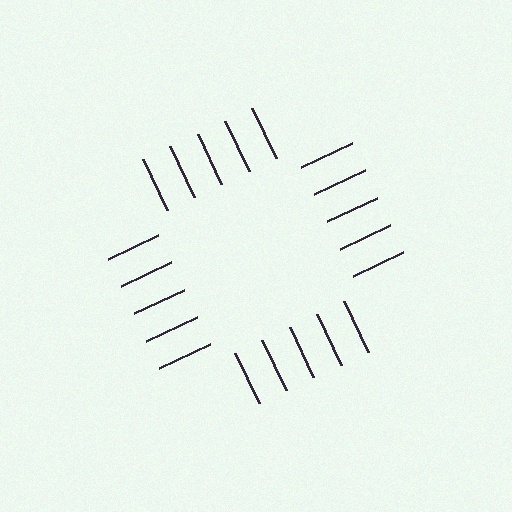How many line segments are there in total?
20 — 5 along each of the 4 edges.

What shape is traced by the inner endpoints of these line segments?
An illusory square — the line segments terminate on its edges but no continuous stroke is drawn.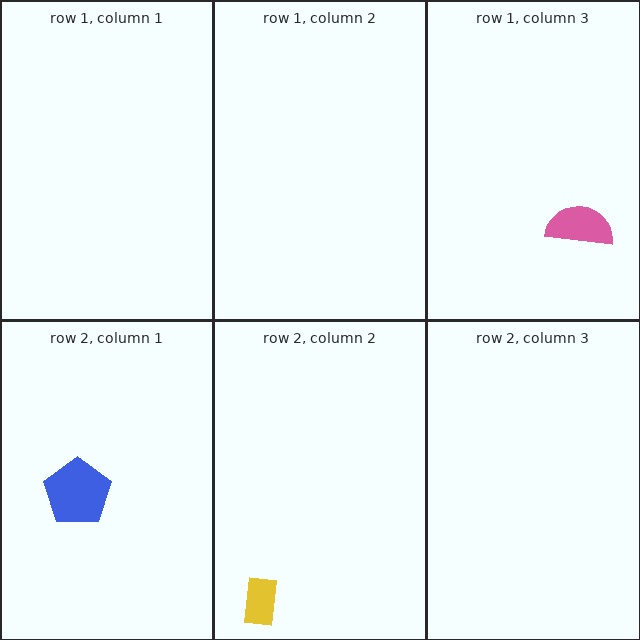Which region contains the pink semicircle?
The row 1, column 3 region.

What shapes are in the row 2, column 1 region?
The blue pentagon.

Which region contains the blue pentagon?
The row 2, column 1 region.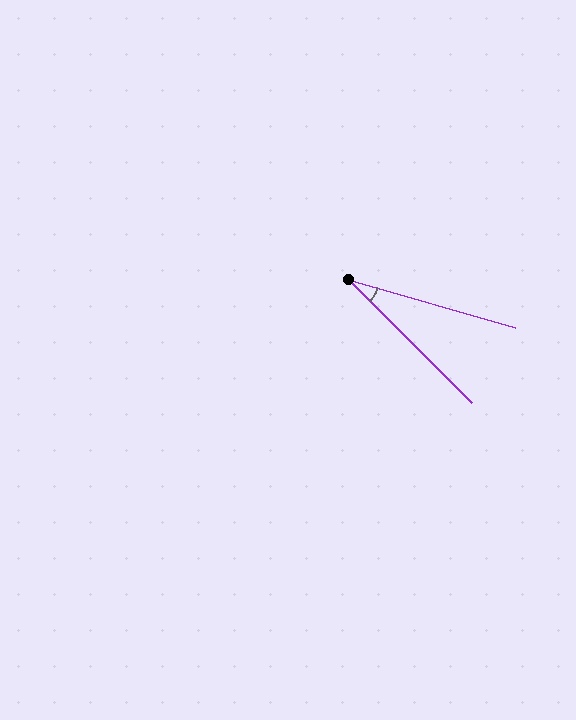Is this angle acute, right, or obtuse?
It is acute.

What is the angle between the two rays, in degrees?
Approximately 29 degrees.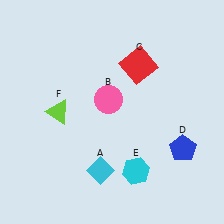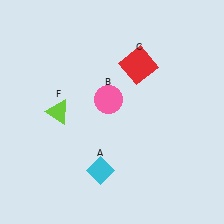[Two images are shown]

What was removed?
The cyan hexagon (E), the blue pentagon (D) were removed in Image 2.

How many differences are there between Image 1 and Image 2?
There are 2 differences between the two images.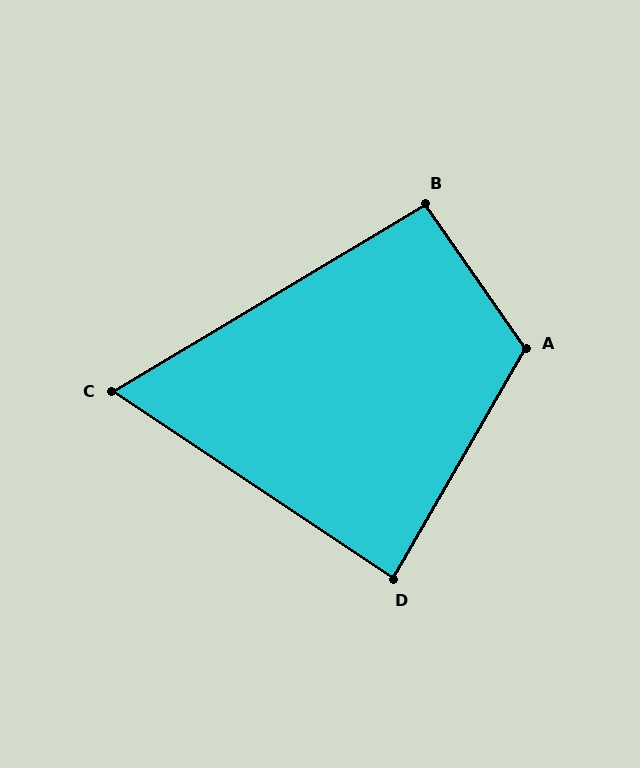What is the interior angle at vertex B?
Approximately 94 degrees (approximately right).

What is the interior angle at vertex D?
Approximately 86 degrees (approximately right).